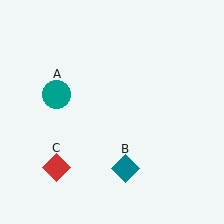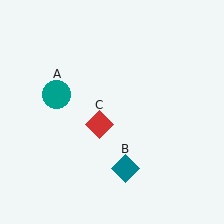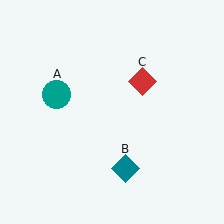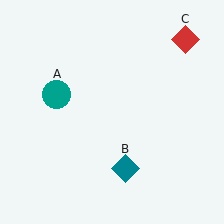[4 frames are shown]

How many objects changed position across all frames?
1 object changed position: red diamond (object C).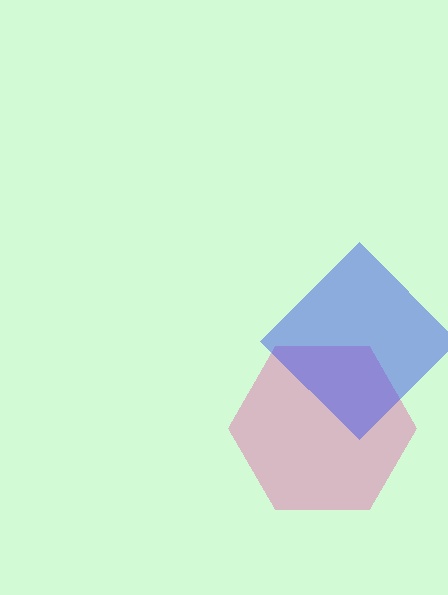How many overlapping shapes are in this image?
There are 2 overlapping shapes in the image.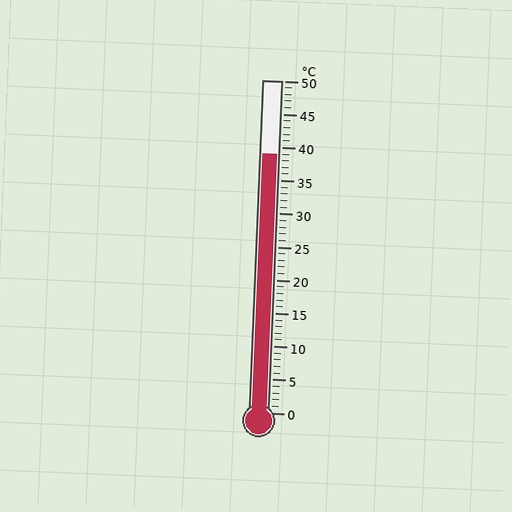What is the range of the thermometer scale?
The thermometer scale ranges from 0°C to 50°C.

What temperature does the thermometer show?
The thermometer shows approximately 39°C.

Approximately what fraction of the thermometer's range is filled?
The thermometer is filled to approximately 80% of its range.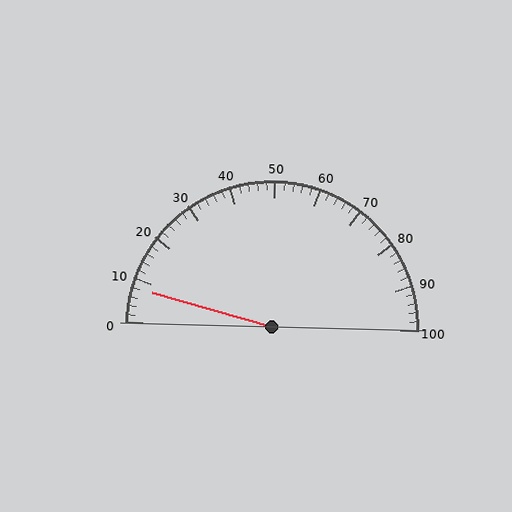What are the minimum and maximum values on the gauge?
The gauge ranges from 0 to 100.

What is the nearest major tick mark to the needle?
The nearest major tick mark is 10.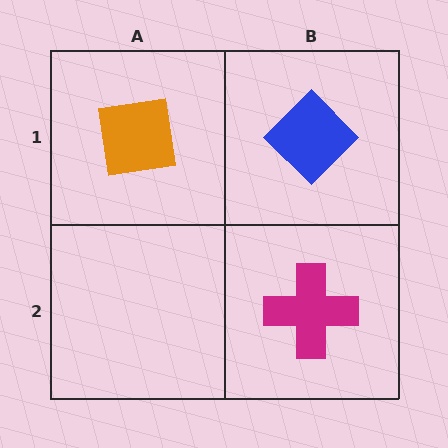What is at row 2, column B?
A magenta cross.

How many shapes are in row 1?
2 shapes.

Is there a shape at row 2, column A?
No, that cell is empty.